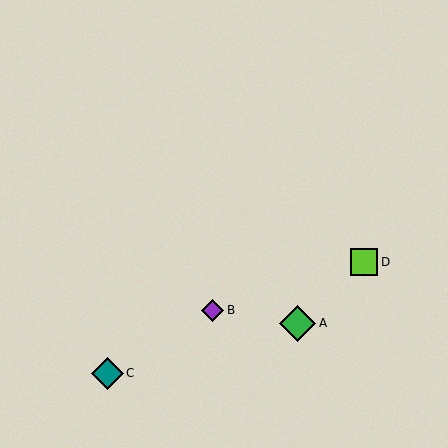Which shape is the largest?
The green diamond (labeled A) is the largest.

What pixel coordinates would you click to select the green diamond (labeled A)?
Click at (298, 323) to select the green diamond A.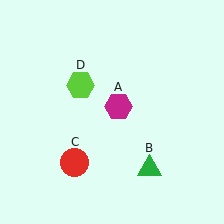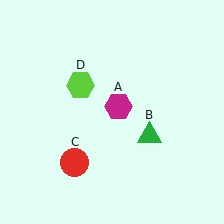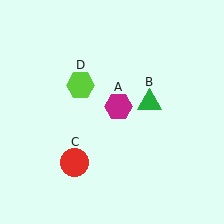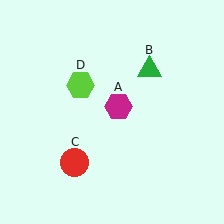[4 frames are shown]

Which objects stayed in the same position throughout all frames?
Magenta hexagon (object A) and red circle (object C) and lime hexagon (object D) remained stationary.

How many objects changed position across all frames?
1 object changed position: green triangle (object B).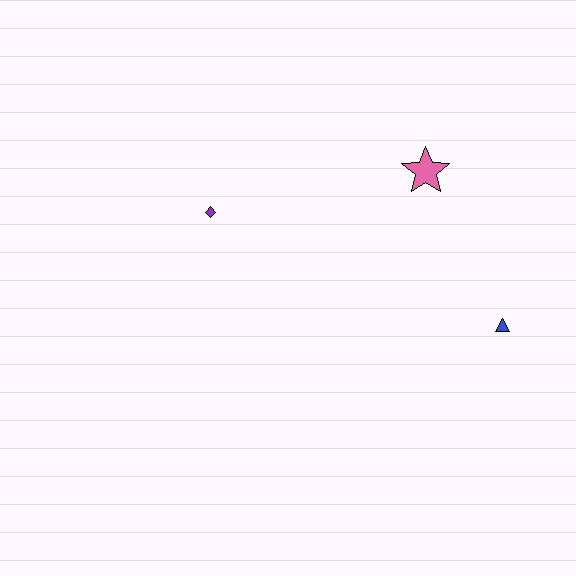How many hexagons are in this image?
There are no hexagons.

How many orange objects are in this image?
There are no orange objects.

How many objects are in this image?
There are 3 objects.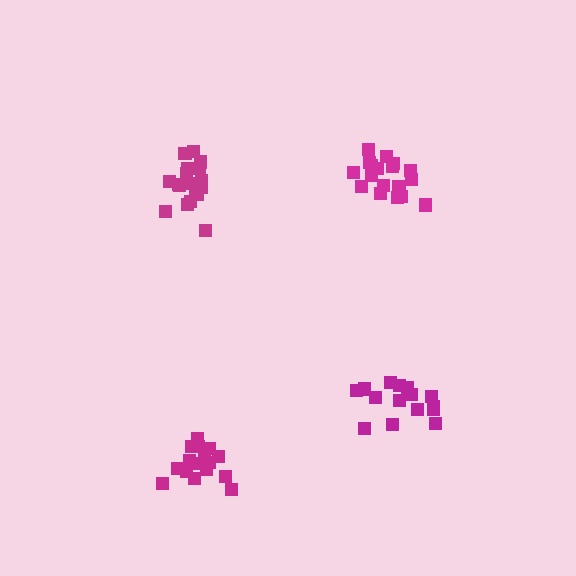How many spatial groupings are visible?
There are 4 spatial groupings.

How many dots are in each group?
Group 1: 18 dots, Group 2: 16 dots, Group 3: 15 dots, Group 4: 19 dots (68 total).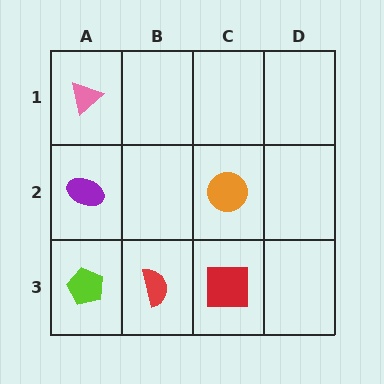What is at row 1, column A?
A pink triangle.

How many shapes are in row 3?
3 shapes.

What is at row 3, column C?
A red square.